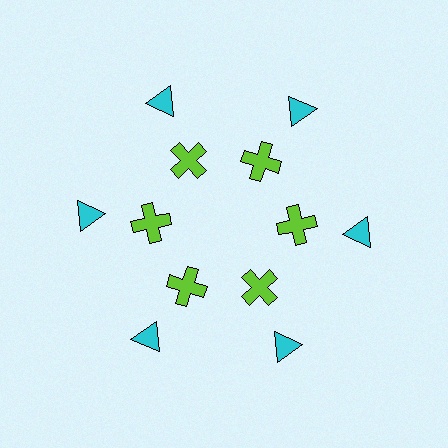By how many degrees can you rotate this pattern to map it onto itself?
The pattern maps onto itself every 60 degrees of rotation.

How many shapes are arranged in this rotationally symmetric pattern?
There are 12 shapes, arranged in 6 groups of 2.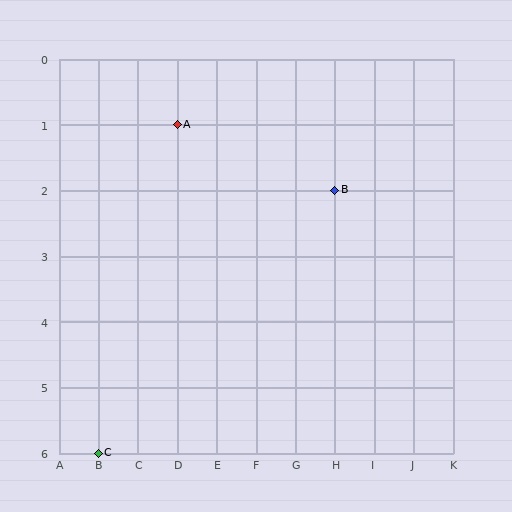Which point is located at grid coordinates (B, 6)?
Point C is at (B, 6).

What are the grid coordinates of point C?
Point C is at grid coordinates (B, 6).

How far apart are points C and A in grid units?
Points C and A are 2 columns and 5 rows apart (about 5.4 grid units diagonally).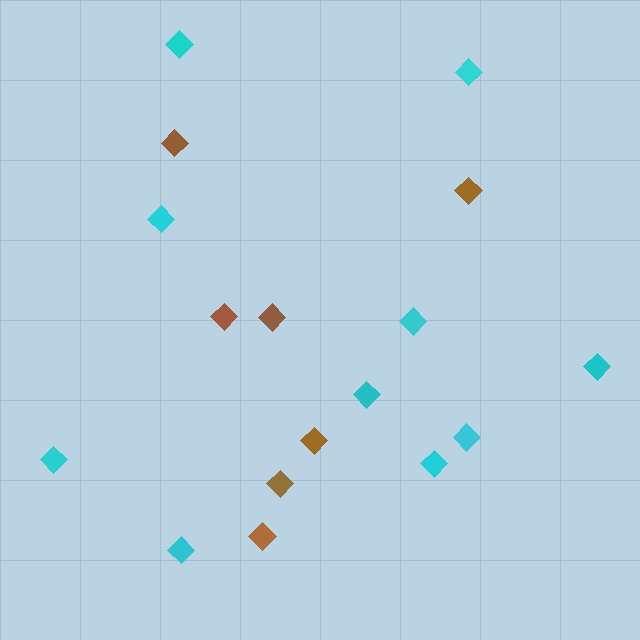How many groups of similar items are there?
There are 2 groups: one group of cyan diamonds (10) and one group of brown diamonds (7).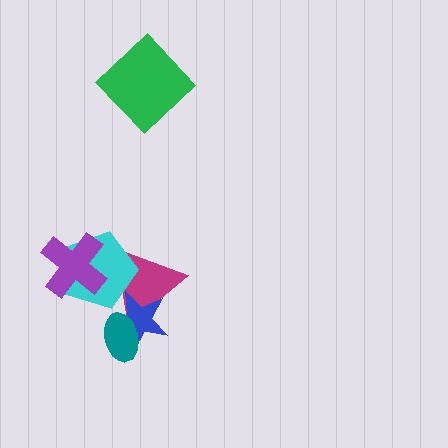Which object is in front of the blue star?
The teal ellipse is in front of the blue star.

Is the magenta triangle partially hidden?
Yes, it is partially covered by another shape.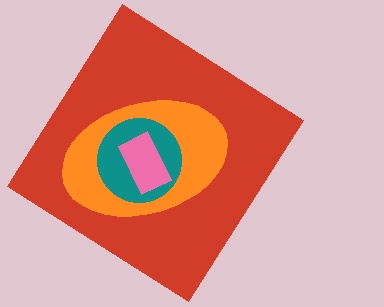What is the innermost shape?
The pink rectangle.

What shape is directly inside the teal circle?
The pink rectangle.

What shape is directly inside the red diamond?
The orange ellipse.